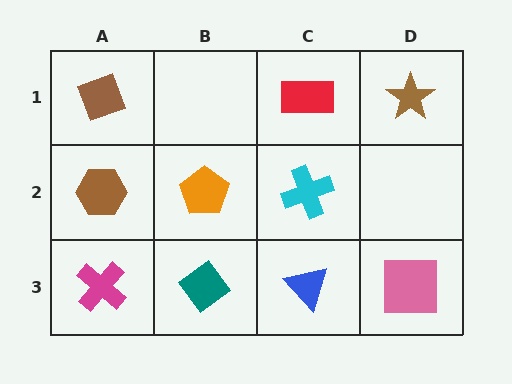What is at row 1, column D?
A brown star.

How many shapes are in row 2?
3 shapes.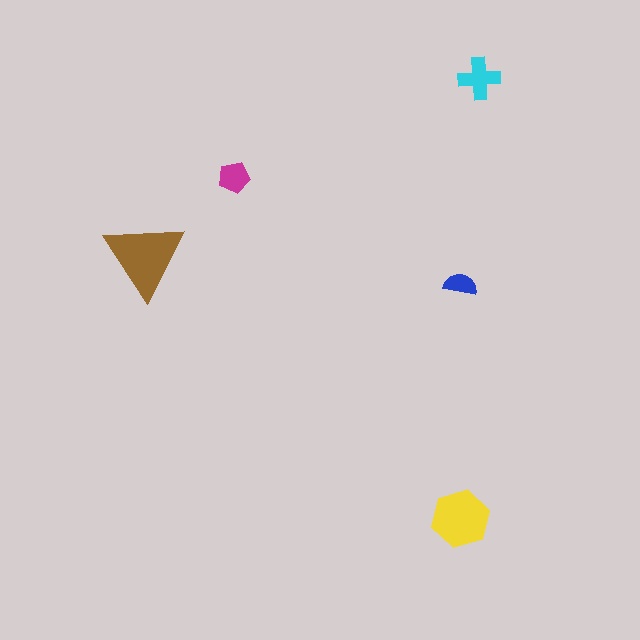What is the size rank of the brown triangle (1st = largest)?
1st.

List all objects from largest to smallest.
The brown triangle, the yellow hexagon, the cyan cross, the magenta pentagon, the blue semicircle.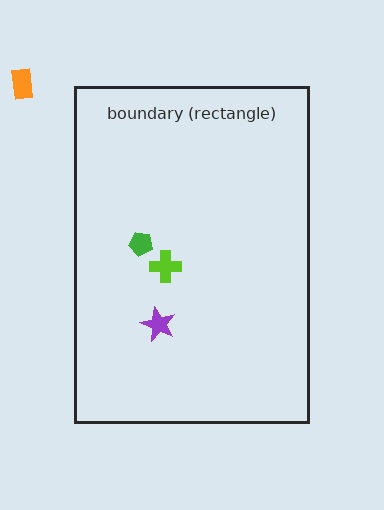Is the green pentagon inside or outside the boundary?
Inside.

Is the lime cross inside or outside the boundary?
Inside.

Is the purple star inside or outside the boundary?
Inside.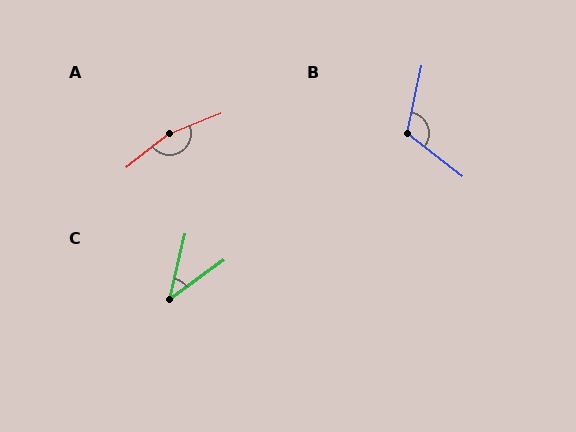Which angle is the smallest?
C, at approximately 40 degrees.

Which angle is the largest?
A, at approximately 163 degrees.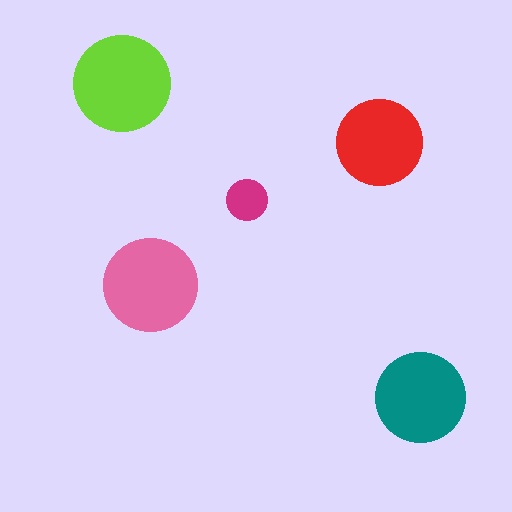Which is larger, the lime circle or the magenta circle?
The lime one.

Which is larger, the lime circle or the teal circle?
The lime one.